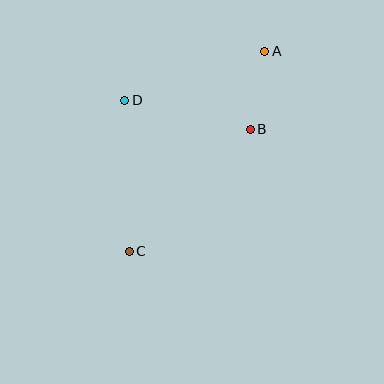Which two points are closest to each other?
Points A and B are closest to each other.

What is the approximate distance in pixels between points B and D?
The distance between B and D is approximately 129 pixels.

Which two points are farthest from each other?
Points A and C are farthest from each other.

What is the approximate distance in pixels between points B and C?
The distance between B and C is approximately 172 pixels.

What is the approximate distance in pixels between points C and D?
The distance between C and D is approximately 151 pixels.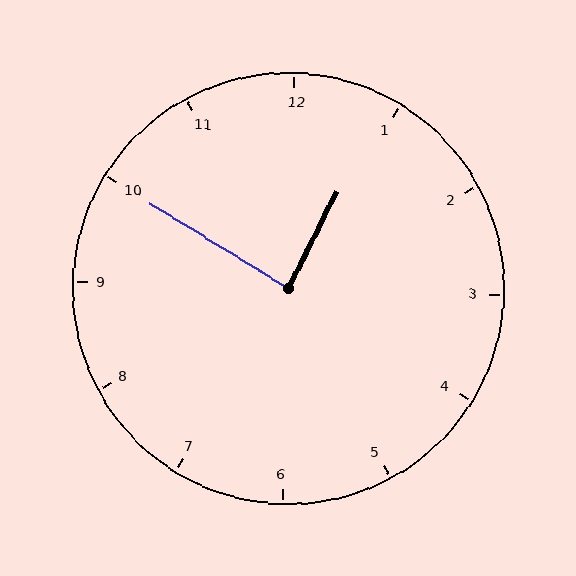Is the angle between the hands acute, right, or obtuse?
It is right.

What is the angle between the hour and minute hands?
Approximately 85 degrees.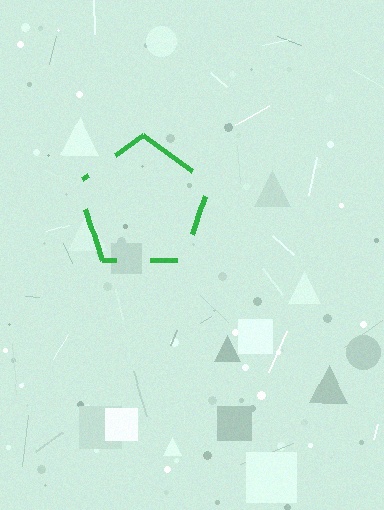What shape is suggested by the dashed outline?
The dashed outline suggests a pentagon.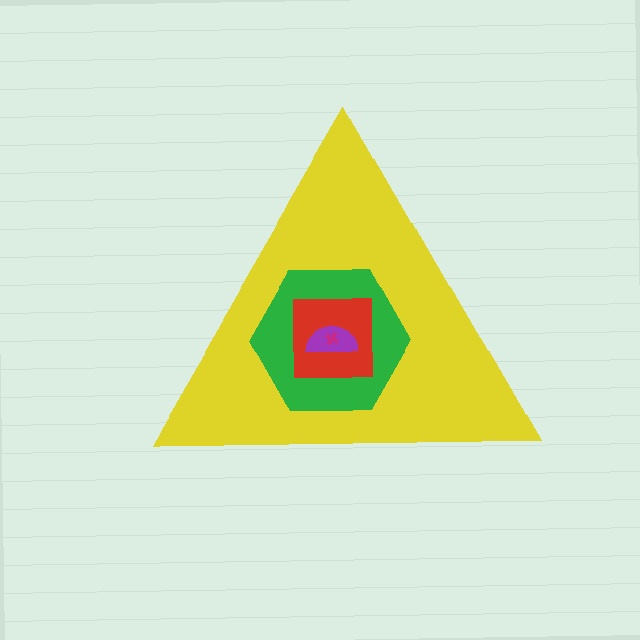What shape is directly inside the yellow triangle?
The green hexagon.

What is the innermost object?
The magenta cross.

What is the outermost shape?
The yellow triangle.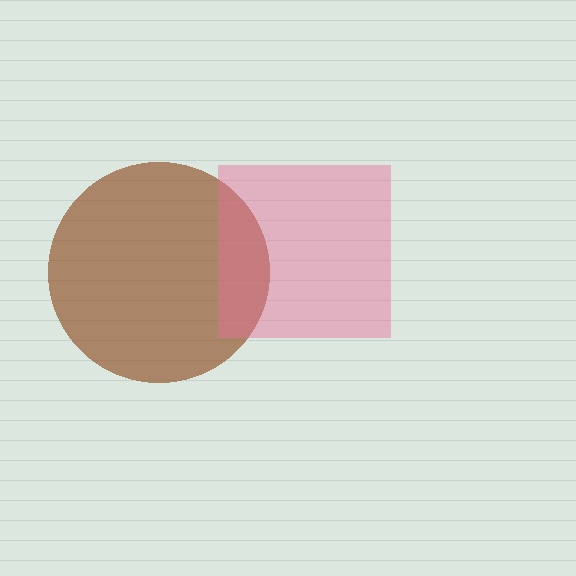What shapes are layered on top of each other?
The layered shapes are: a brown circle, a pink square.